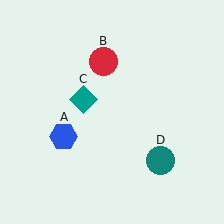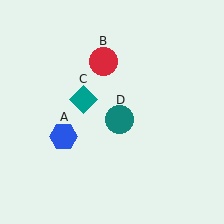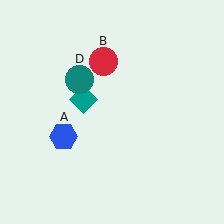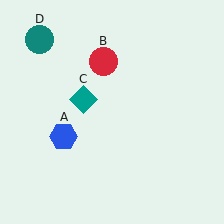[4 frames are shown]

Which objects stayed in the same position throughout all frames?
Blue hexagon (object A) and red circle (object B) and teal diamond (object C) remained stationary.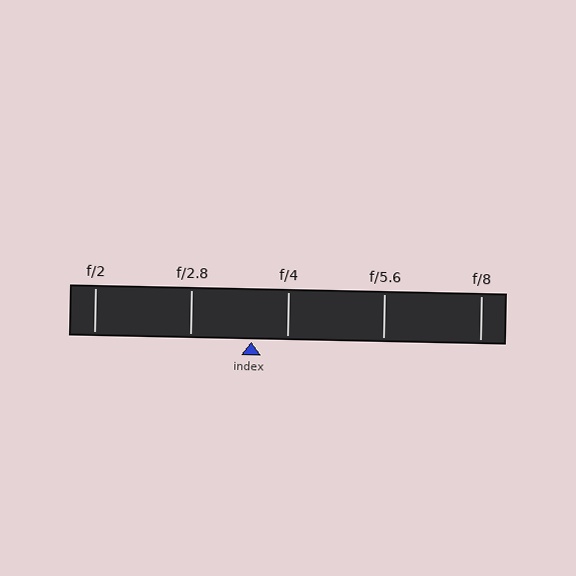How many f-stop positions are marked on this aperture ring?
There are 5 f-stop positions marked.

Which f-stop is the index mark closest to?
The index mark is closest to f/4.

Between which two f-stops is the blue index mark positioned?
The index mark is between f/2.8 and f/4.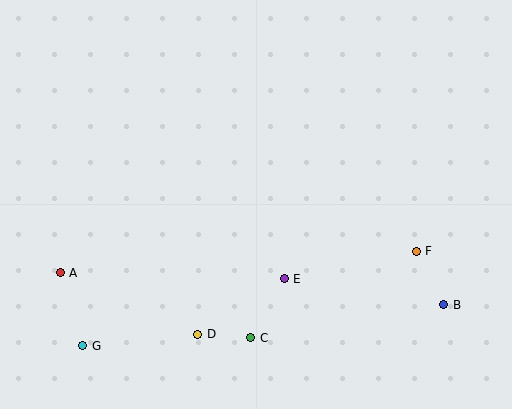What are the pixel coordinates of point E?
Point E is at (284, 279).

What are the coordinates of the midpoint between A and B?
The midpoint between A and B is at (252, 289).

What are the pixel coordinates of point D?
Point D is at (198, 334).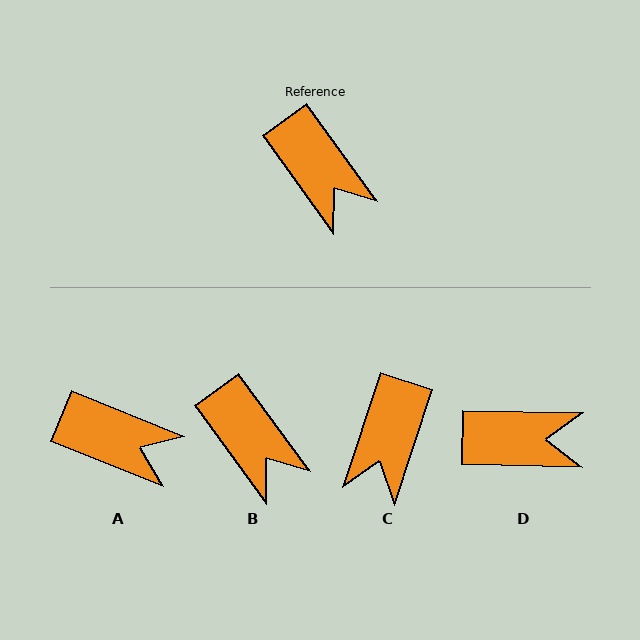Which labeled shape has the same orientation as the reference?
B.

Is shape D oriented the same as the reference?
No, it is off by about 53 degrees.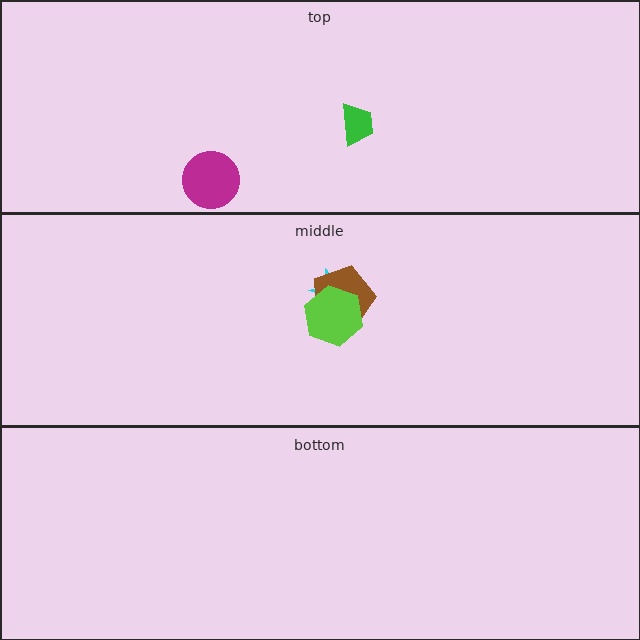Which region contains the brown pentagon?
The middle region.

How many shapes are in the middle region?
3.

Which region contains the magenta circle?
The top region.